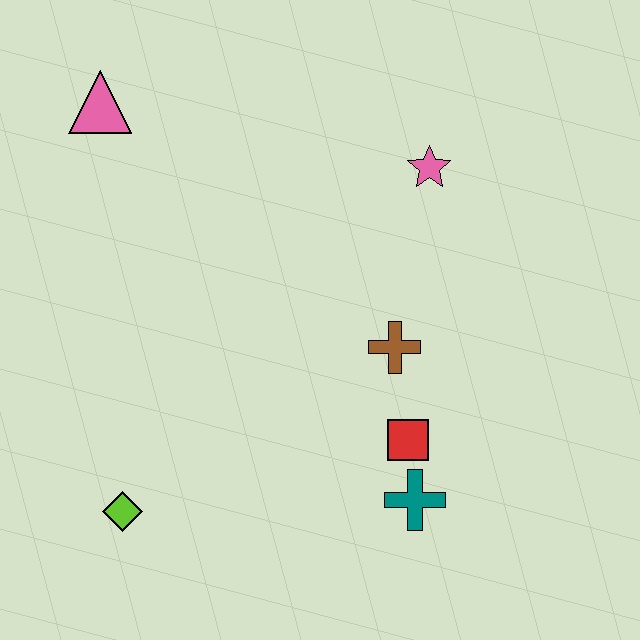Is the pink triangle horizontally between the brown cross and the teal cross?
No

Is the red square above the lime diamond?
Yes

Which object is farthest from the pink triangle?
The teal cross is farthest from the pink triangle.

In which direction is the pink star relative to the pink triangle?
The pink star is to the right of the pink triangle.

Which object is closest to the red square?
The teal cross is closest to the red square.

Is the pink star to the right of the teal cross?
Yes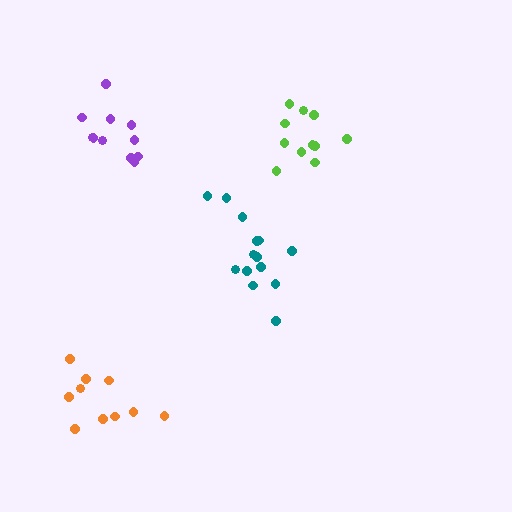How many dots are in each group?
Group 1: 11 dots, Group 2: 10 dots, Group 3: 15 dots, Group 4: 11 dots (47 total).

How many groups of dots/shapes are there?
There are 4 groups.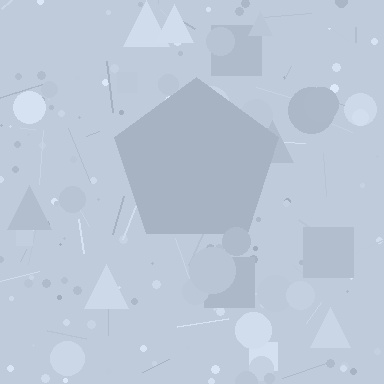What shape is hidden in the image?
A pentagon is hidden in the image.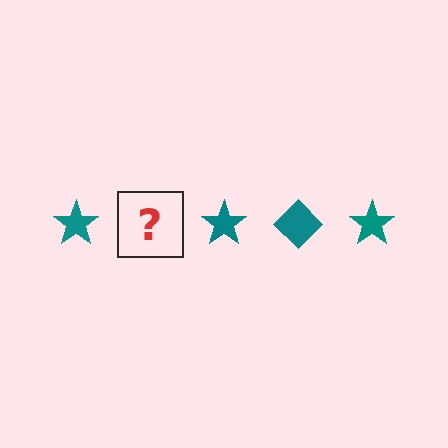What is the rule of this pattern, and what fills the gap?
The rule is that the pattern cycles through star, diamond shapes in teal. The gap should be filled with a teal diamond.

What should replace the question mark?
The question mark should be replaced with a teal diamond.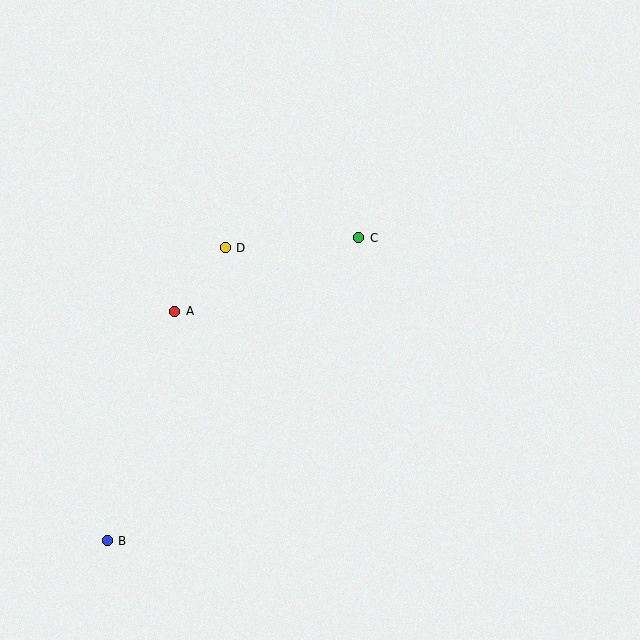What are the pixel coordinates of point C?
Point C is at (359, 238).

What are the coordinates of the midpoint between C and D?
The midpoint between C and D is at (292, 243).